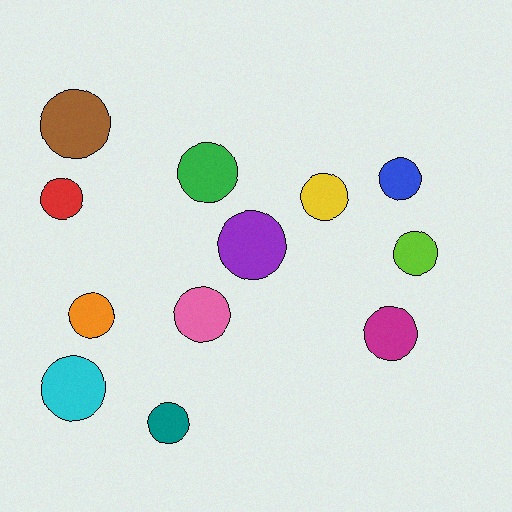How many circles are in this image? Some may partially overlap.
There are 12 circles.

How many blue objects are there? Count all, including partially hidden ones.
There is 1 blue object.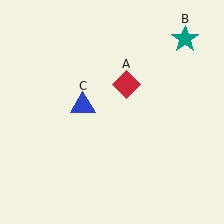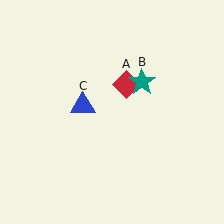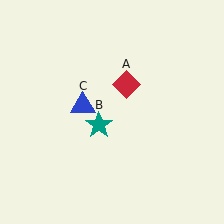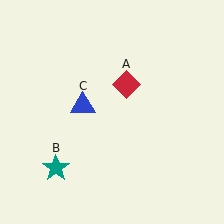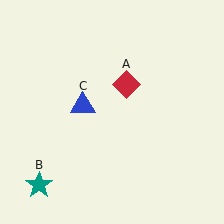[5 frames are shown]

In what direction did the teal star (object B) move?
The teal star (object B) moved down and to the left.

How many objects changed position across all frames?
1 object changed position: teal star (object B).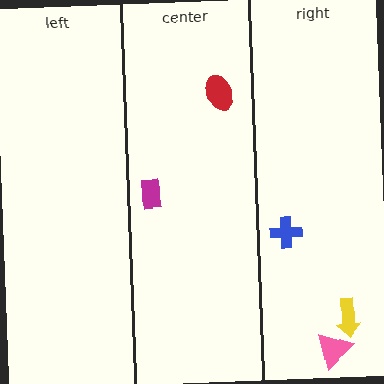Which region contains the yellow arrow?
The right region.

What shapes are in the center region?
The red ellipse, the magenta rectangle.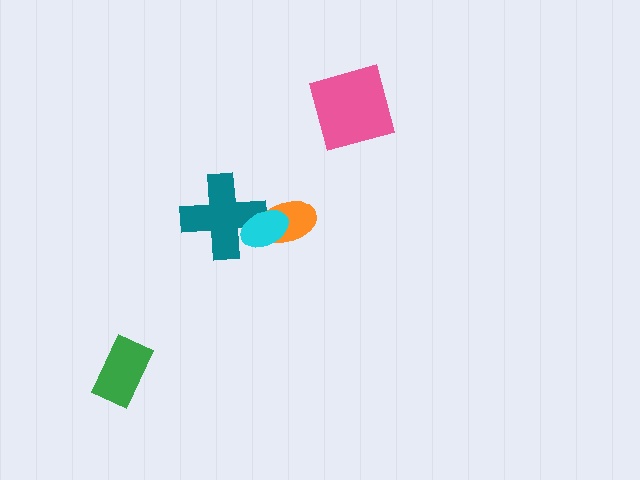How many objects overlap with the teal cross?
2 objects overlap with the teal cross.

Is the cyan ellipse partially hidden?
No, no other shape covers it.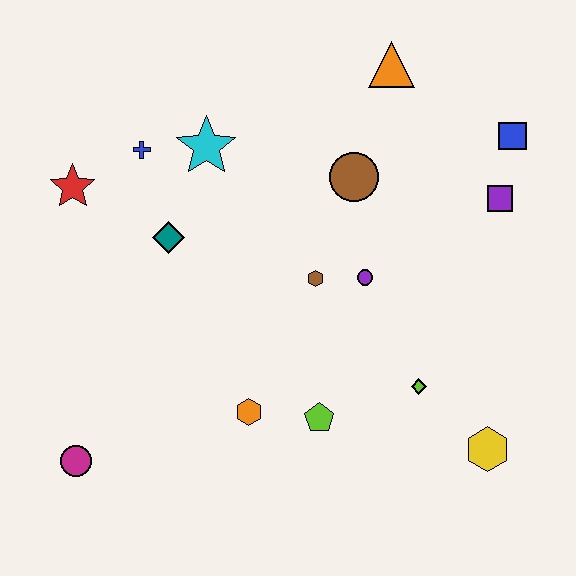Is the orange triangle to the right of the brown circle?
Yes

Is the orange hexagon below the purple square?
Yes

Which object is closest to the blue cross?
The cyan star is closest to the blue cross.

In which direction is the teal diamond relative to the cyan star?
The teal diamond is below the cyan star.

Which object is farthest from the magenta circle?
The blue square is farthest from the magenta circle.